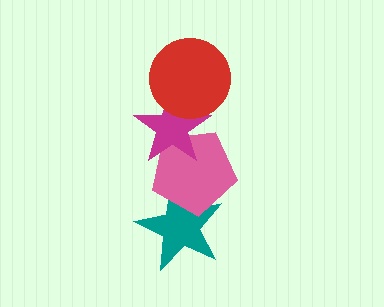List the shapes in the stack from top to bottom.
From top to bottom: the red circle, the magenta star, the pink pentagon, the teal star.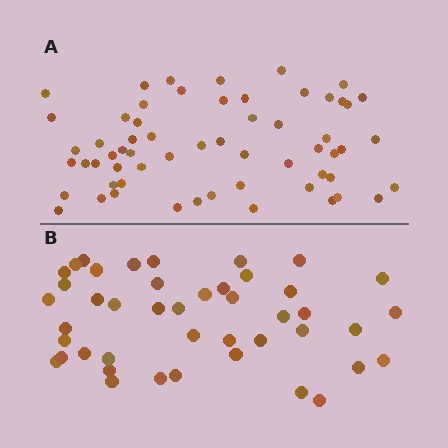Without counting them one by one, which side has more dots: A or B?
Region A (the top region) has more dots.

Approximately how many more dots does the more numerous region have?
Region A has approximately 15 more dots than region B.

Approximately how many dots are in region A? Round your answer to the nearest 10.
About 60 dots.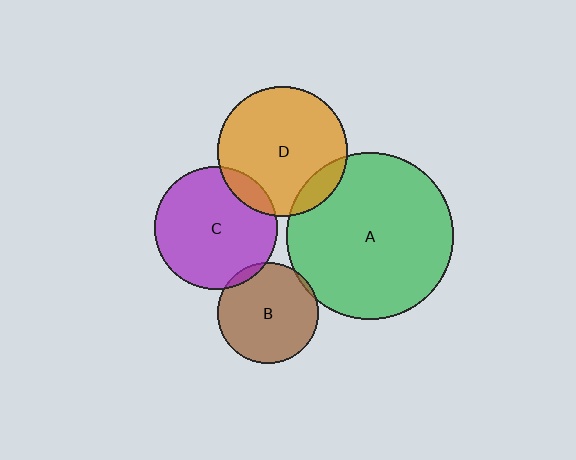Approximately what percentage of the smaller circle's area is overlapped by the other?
Approximately 10%.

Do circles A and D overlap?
Yes.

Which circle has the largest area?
Circle A (green).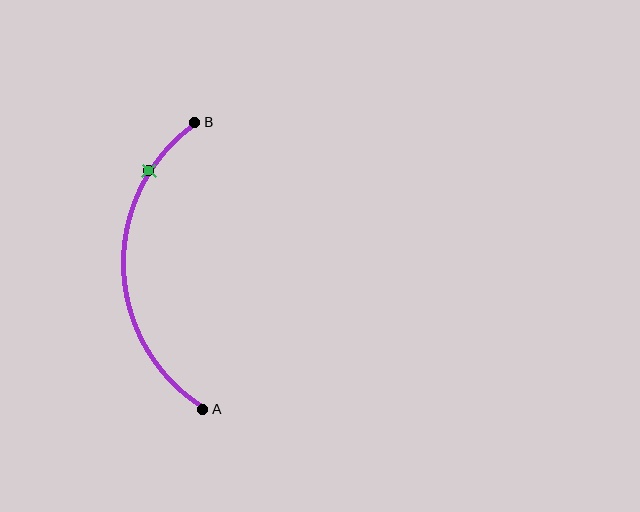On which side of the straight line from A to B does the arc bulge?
The arc bulges to the left of the straight line connecting A and B.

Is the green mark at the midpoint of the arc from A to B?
No. The green mark lies on the arc but is closer to endpoint B. The arc midpoint would be at the point on the curve equidistant along the arc from both A and B.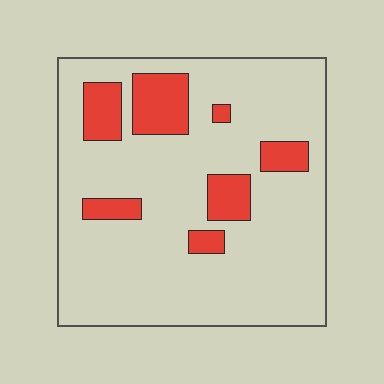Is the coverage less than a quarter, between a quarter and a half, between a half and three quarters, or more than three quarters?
Less than a quarter.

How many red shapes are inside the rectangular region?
7.